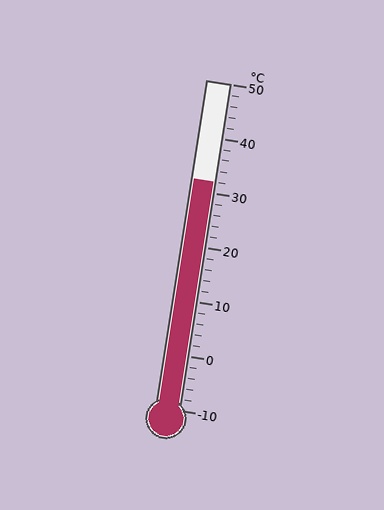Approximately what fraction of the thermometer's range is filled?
The thermometer is filled to approximately 70% of its range.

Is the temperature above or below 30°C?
The temperature is above 30°C.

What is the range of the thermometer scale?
The thermometer scale ranges from -10°C to 50°C.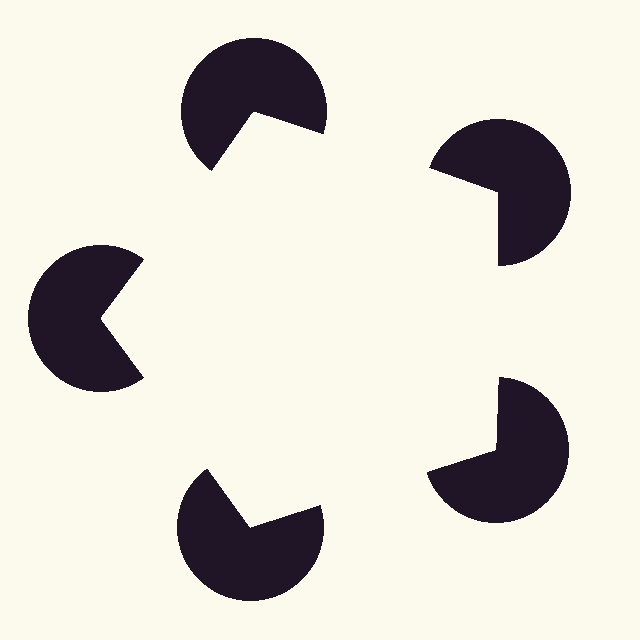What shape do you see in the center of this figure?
An illusory pentagon — its edges are inferred from the aligned wedge cuts in the pac-man discs, not physically drawn.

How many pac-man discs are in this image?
There are 5 — one at each vertex of the illusory pentagon.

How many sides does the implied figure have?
5 sides.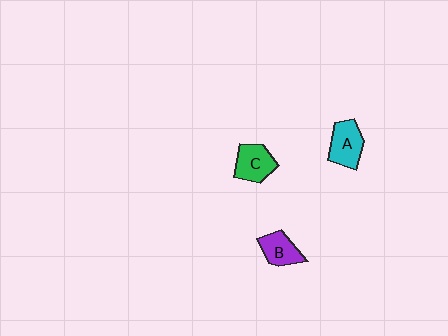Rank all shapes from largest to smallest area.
From largest to smallest: A (cyan), C (green), B (purple).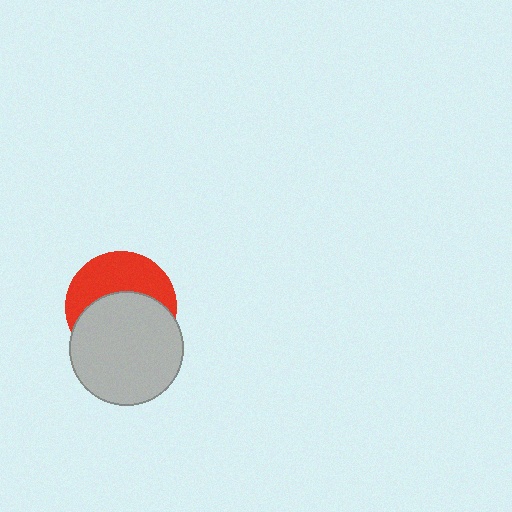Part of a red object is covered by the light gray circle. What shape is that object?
It is a circle.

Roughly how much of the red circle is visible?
A small part of it is visible (roughly 44%).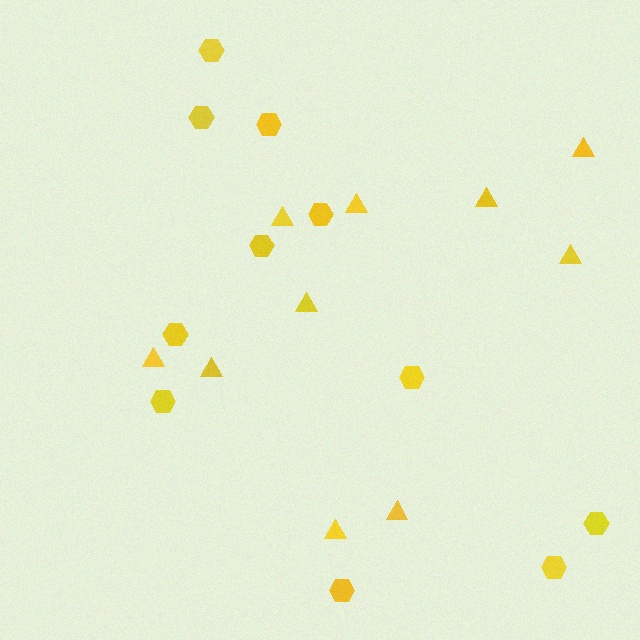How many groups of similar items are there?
There are 2 groups: one group of triangles (10) and one group of hexagons (11).